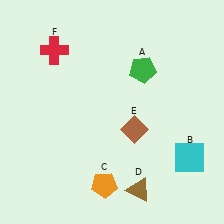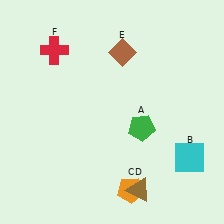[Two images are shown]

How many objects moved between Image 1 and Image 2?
3 objects moved between the two images.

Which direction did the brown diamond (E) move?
The brown diamond (E) moved up.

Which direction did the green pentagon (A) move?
The green pentagon (A) moved down.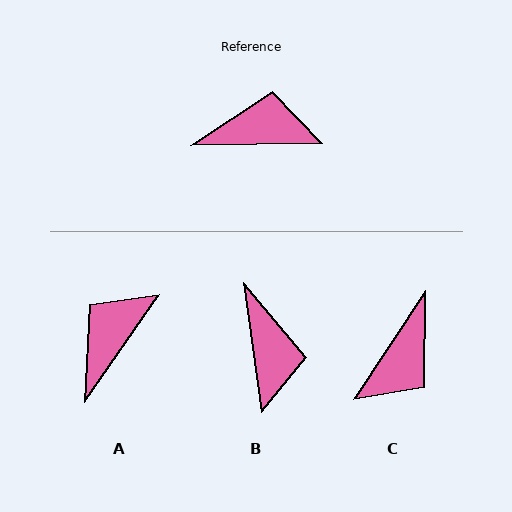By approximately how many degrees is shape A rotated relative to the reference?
Approximately 54 degrees counter-clockwise.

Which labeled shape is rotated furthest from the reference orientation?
C, about 124 degrees away.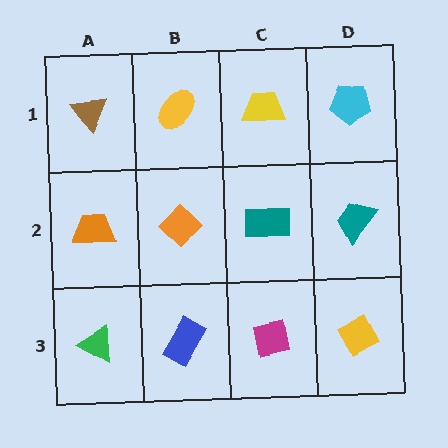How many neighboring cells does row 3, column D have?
2.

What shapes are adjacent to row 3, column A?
An orange trapezoid (row 2, column A), a blue rectangle (row 3, column B).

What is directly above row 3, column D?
A teal trapezoid.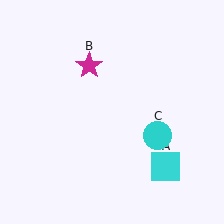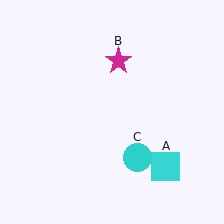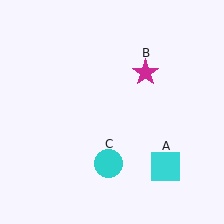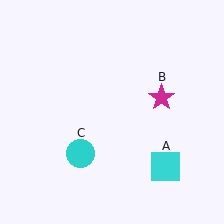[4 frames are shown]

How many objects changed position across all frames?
2 objects changed position: magenta star (object B), cyan circle (object C).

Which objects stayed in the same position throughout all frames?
Cyan square (object A) remained stationary.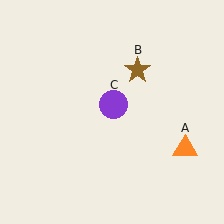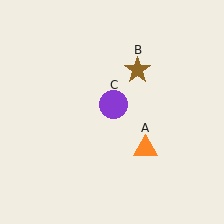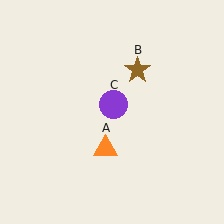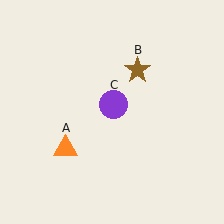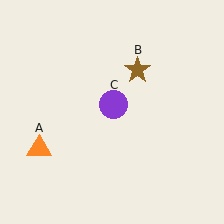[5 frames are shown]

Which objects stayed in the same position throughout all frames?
Brown star (object B) and purple circle (object C) remained stationary.